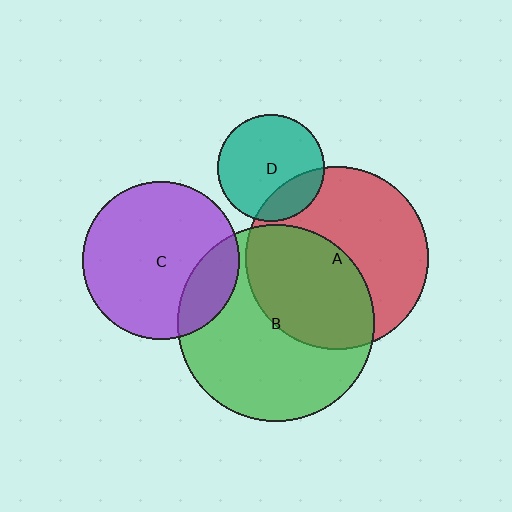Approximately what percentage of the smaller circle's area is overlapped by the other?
Approximately 20%.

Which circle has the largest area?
Circle B (green).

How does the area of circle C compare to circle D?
Approximately 2.2 times.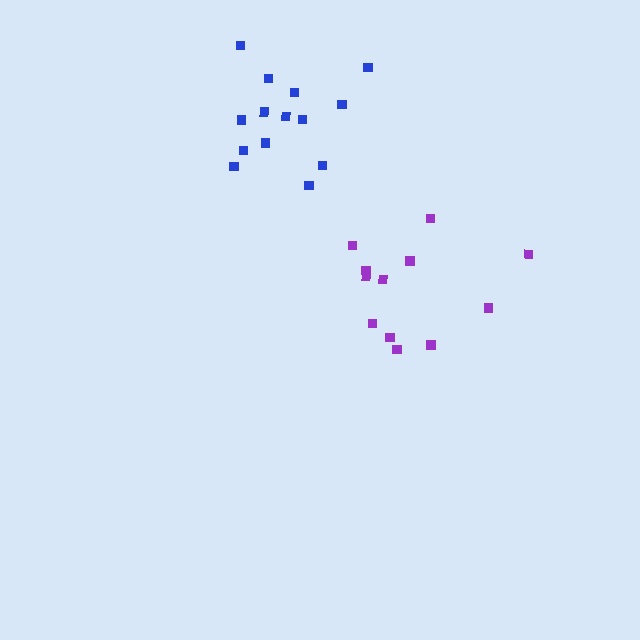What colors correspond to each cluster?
The clusters are colored: blue, purple.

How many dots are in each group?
Group 1: 14 dots, Group 2: 12 dots (26 total).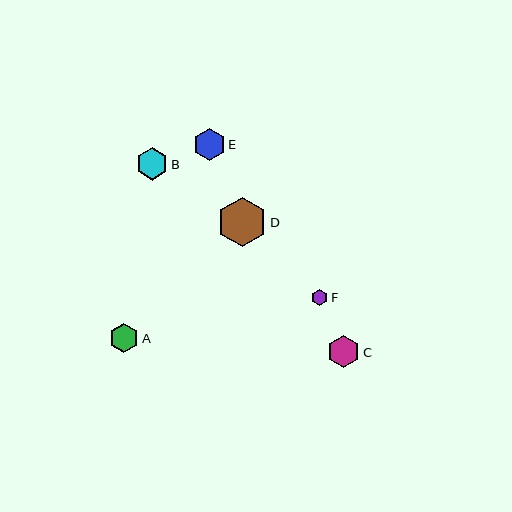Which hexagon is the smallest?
Hexagon F is the smallest with a size of approximately 16 pixels.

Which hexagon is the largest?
Hexagon D is the largest with a size of approximately 49 pixels.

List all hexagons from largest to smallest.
From largest to smallest: D, B, C, E, A, F.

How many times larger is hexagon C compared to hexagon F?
Hexagon C is approximately 2.0 times the size of hexagon F.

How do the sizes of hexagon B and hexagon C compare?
Hexagon B and hexagon C are approximately the same size.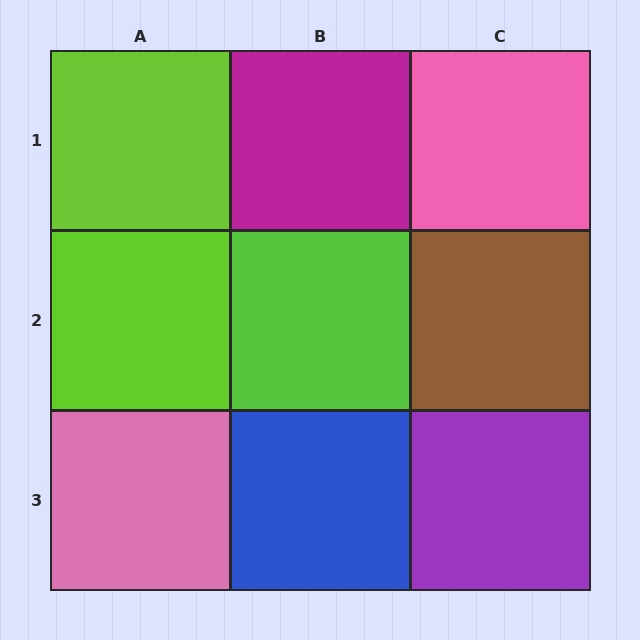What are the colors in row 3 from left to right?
Pink, blue, purple.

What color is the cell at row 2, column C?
Brown.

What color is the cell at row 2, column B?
Lime.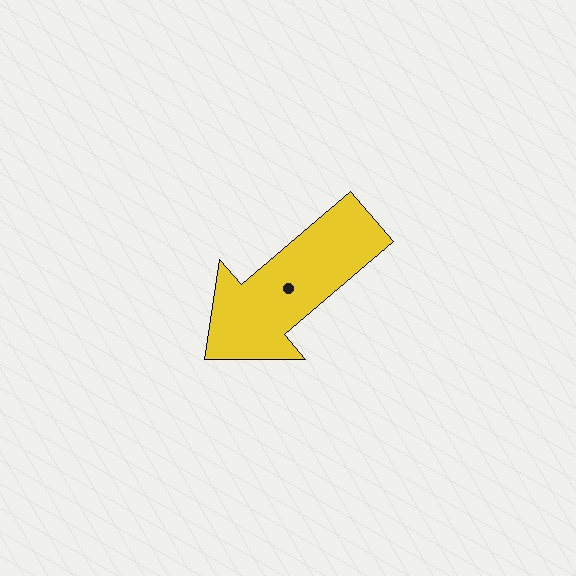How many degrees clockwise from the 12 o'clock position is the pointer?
Approximately 229 degrees.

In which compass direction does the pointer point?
Southwest.